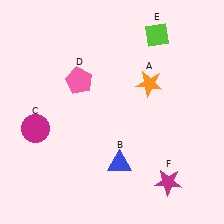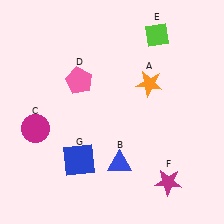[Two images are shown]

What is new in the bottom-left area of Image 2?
A blue square (G) was added in the bottom-left area of Image 2.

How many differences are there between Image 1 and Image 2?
There is 1 difference between the two images.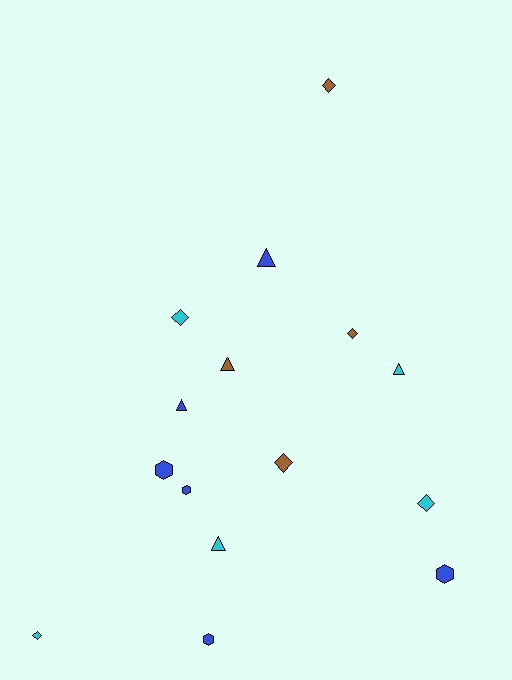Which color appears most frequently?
Blue, with 6 objects.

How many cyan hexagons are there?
There are no cyan hexagons.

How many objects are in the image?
There are 15 objects.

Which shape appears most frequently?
Diamond, with 6 objects.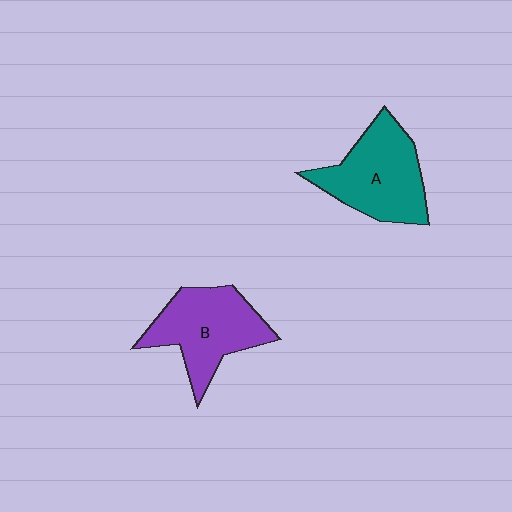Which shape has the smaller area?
Shape B (purple).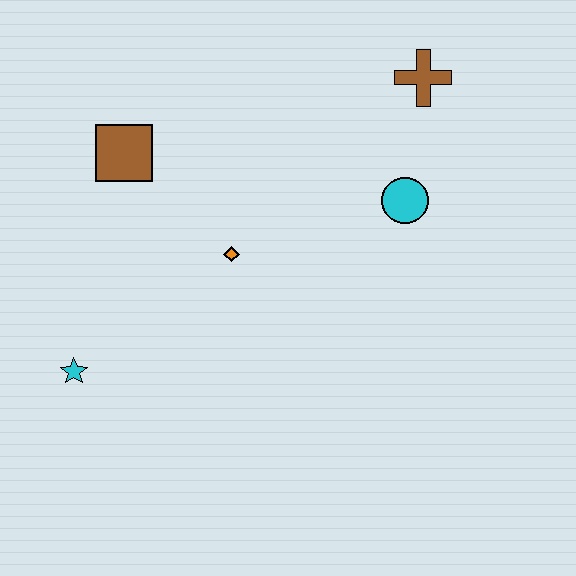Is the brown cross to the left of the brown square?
No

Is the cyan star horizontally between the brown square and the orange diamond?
No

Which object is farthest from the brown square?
The brown cross is farthest from the brown square.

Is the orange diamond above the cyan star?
Yes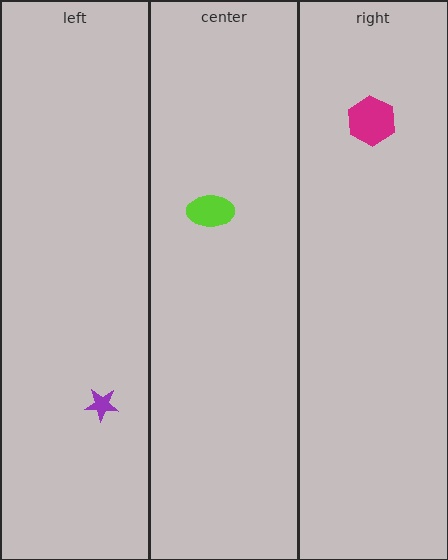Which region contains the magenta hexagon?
The right region.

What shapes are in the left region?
The purple star.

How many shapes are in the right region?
1.